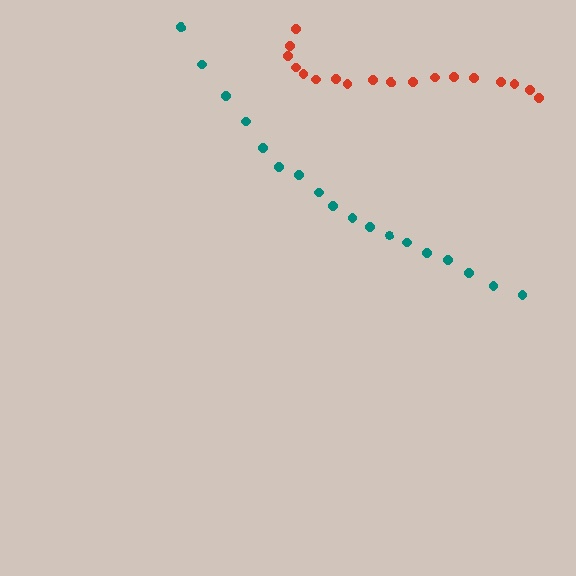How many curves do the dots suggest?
There are 2 distinct paths.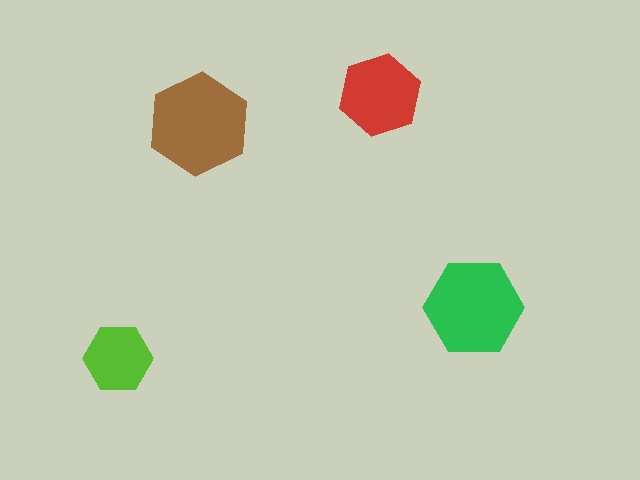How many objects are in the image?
There are 4 objects in the image.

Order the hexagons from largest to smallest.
the brown one, the green one, the red one, the lime one.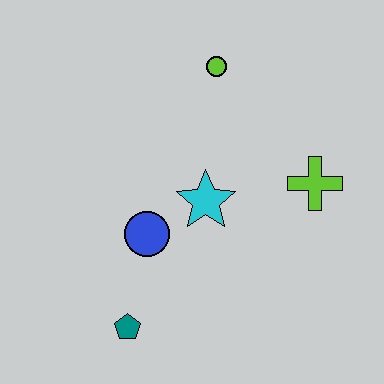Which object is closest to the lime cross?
The cyan star is closest to the lime cross.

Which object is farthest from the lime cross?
The teal pentagon is farthest from the lime cross.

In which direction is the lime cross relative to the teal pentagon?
The lime cross is to the right of the teal pentagon.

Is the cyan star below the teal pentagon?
No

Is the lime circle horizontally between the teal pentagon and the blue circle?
No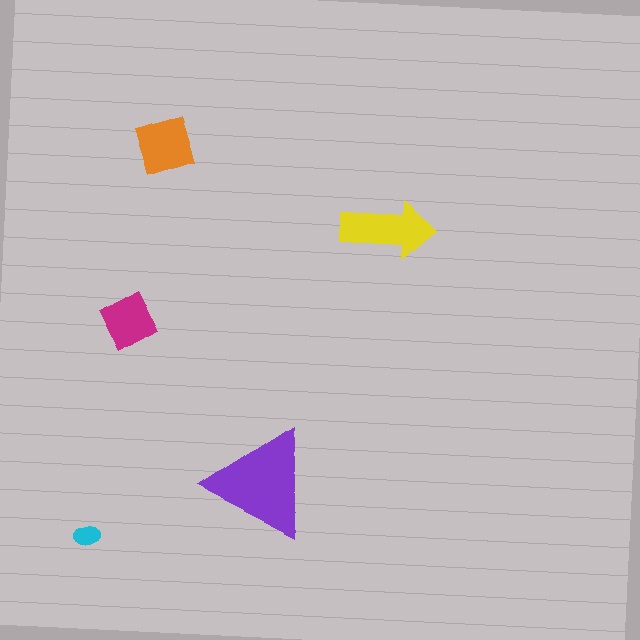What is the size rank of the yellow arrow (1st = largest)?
2nd.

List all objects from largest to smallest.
The purple triangle, the yellow arrow, the orange square, the magenta diamond, the cyan ellipse.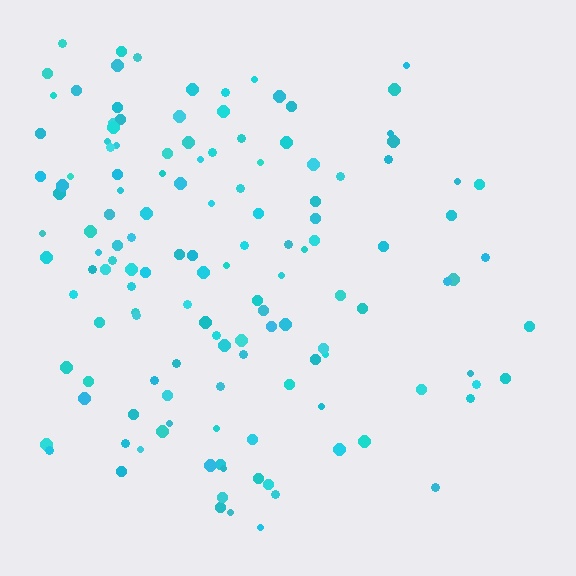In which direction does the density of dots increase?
From right to left, with the left side densest.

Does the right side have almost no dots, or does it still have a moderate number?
Still a moderate number, just noticeably fewer than the left.